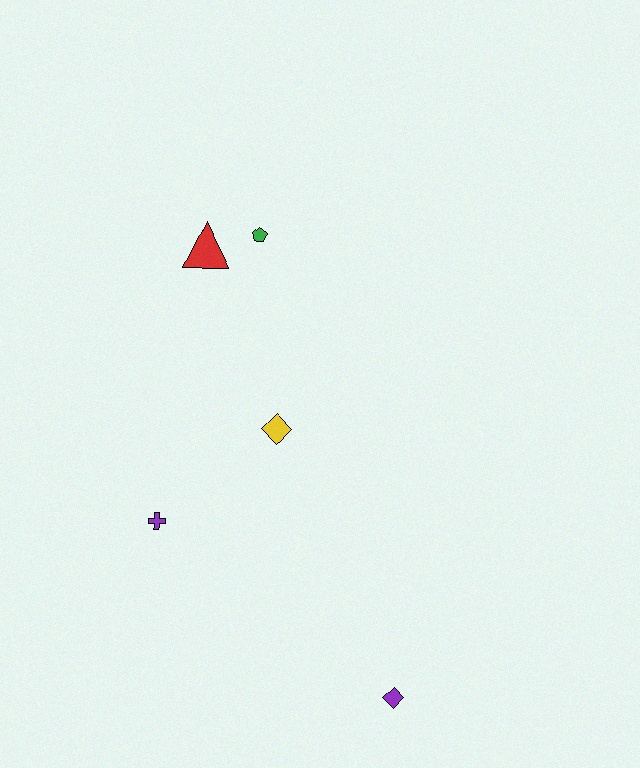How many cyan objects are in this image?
There are no cyan objects.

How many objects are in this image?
There are 5 objects.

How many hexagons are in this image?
There are no hexagons.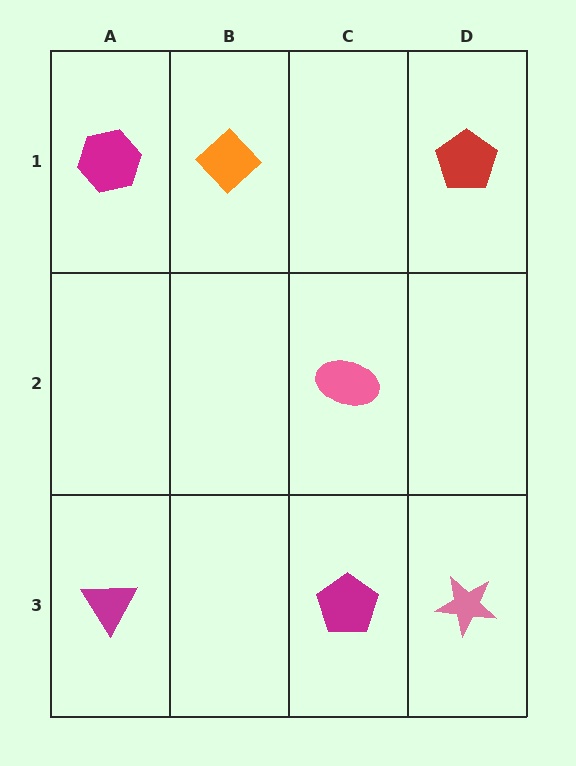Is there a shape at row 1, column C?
No, that cell is empty.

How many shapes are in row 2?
1 shape.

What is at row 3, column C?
A magenta pentagon.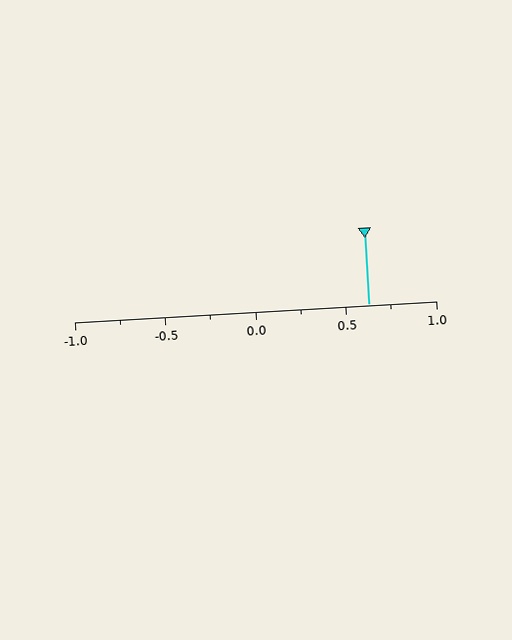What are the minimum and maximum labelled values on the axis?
The axis runs from -1.0 to 1.0.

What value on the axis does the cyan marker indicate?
The marker indicates approximately 0.62.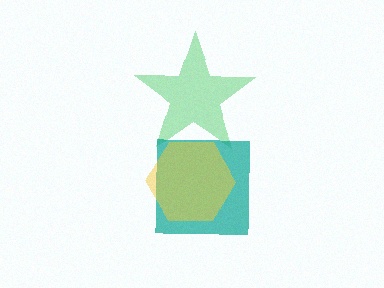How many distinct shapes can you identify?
There are 3 distinct shapes: a green star, a teal square, a yellow hexagon.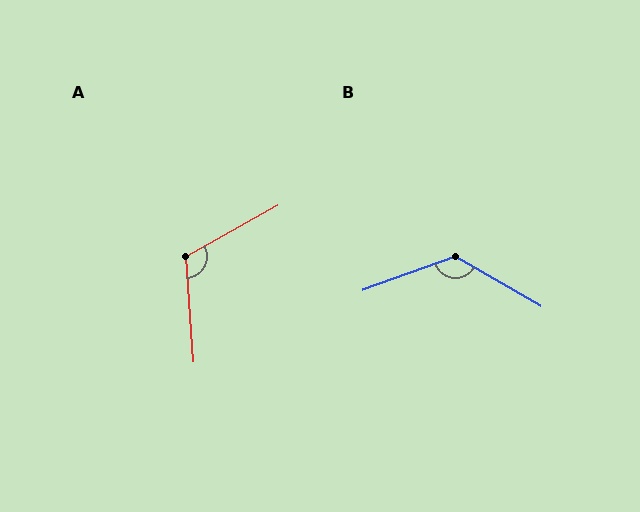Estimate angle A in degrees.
Approximately 115 degrees.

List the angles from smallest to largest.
A (115°), B (130°).